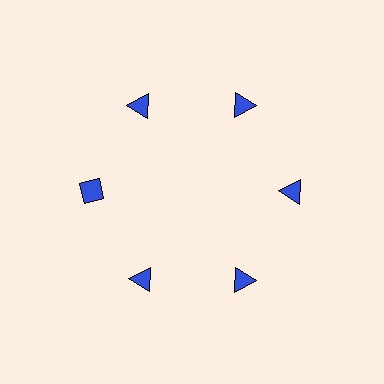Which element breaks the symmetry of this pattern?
The blue diamond at roughly the 9 o'clock position breaks the symmetry. All other shapes are blue triangles.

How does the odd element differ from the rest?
It has a different shape: diamond instead of triangle.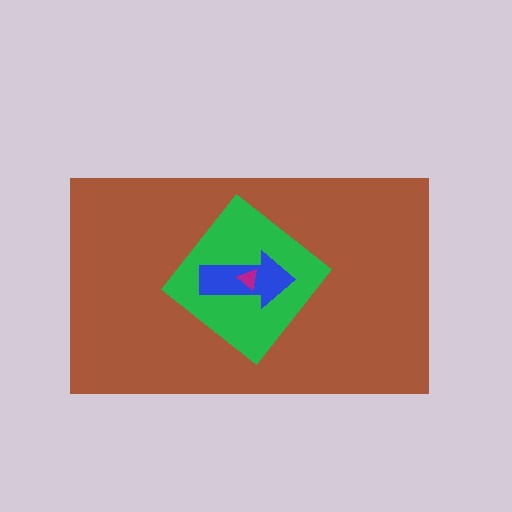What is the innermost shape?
The magenta triangle.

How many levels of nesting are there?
4.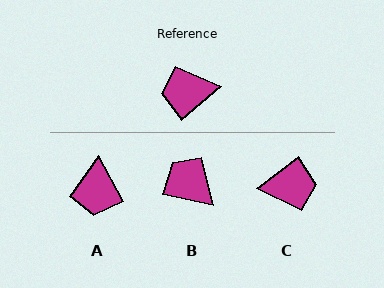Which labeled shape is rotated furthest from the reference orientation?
C, about 178 degrees away.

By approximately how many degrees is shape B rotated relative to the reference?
Approximately 52 degrees clockwise.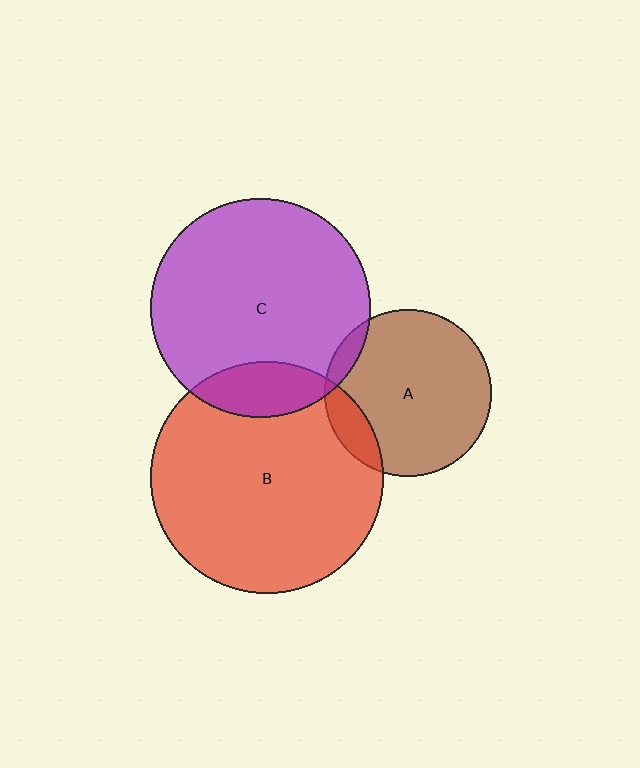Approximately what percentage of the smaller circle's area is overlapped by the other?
Approximately 10%.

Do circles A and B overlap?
Yes.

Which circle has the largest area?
Circle B (red).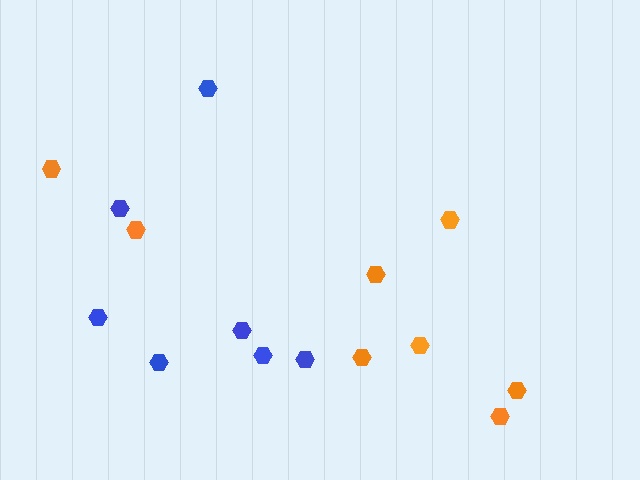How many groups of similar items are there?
There are 2 groups: one group of blue hexagons (7) and one group of orange hexagons (8).